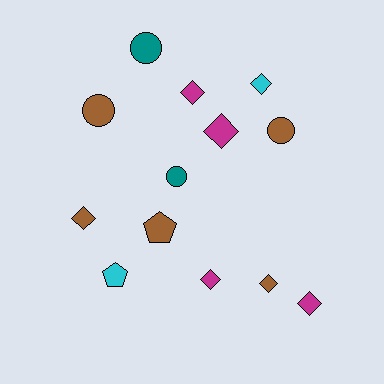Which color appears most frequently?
Brown, with 5 objects.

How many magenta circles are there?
There are no magenta circles.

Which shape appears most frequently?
Diamond, with 7 objects.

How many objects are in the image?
There are 13 objects.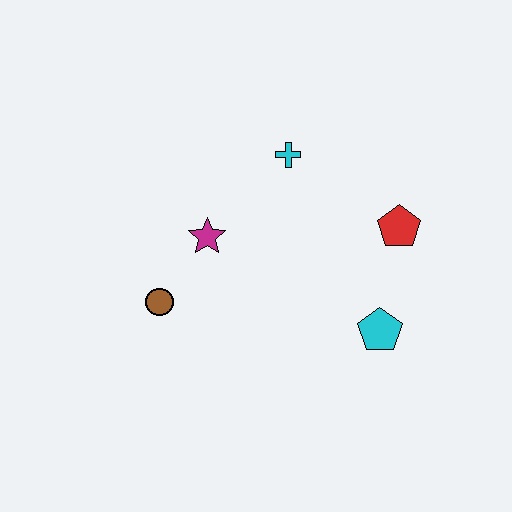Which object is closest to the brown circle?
The magenta star is closest to the brown circle.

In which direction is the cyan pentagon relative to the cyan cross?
The cyan pentagon is below the cyan cross.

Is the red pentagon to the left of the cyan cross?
No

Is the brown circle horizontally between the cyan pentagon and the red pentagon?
No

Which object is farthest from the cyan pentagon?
The brown circle is farthest from the cyan pentagon.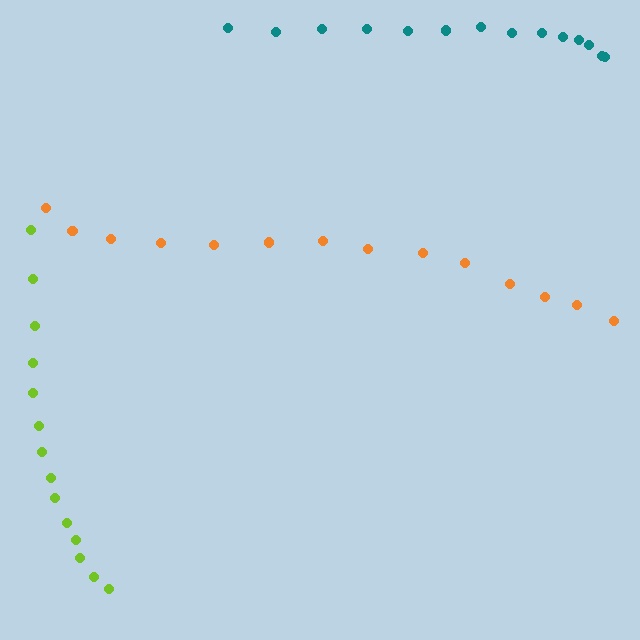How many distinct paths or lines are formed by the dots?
There are 3 distinct paths.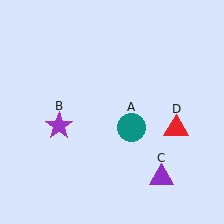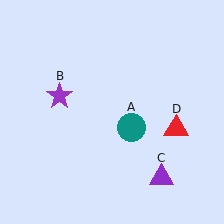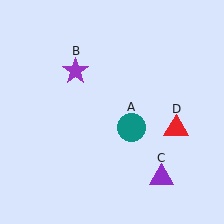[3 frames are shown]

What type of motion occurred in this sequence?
The purple star (object B) rotated clockwise around the center of the scene.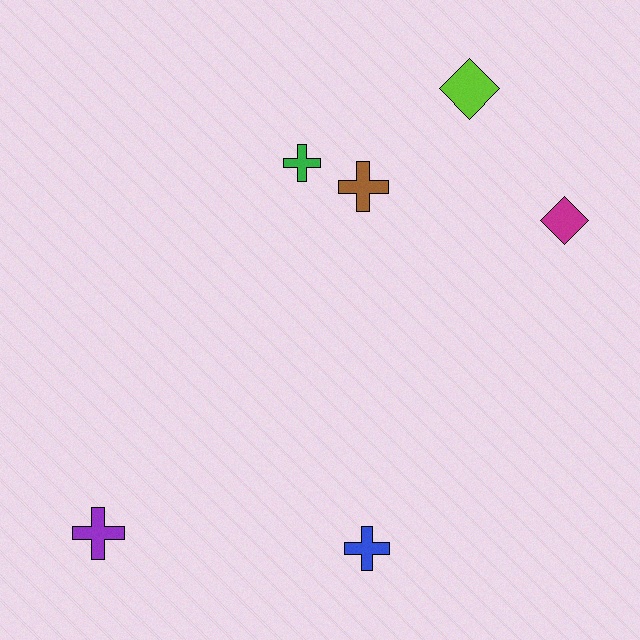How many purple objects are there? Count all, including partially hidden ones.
There is 1 purple object.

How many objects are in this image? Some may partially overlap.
There are 6 objects.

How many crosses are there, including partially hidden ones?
There are 4 crosses.